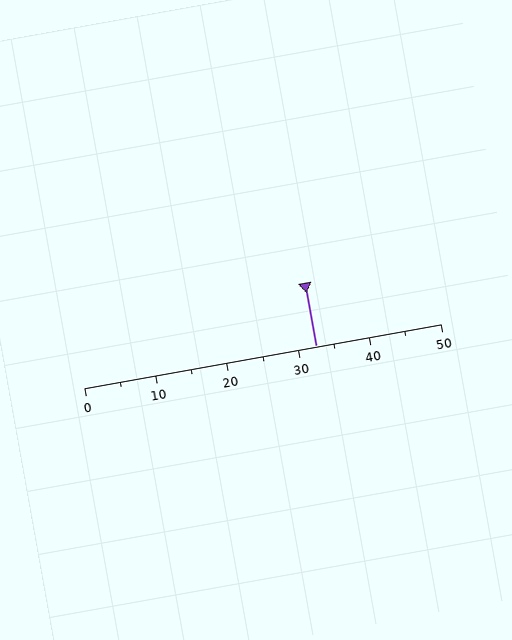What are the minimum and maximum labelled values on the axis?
The axis runs from 0 to 50.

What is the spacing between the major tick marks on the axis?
The major ticks are spaced 10 apart.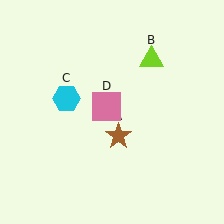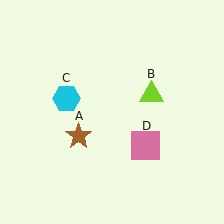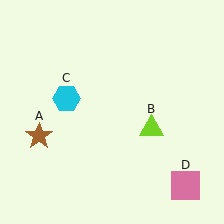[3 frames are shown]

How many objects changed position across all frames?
3 objects changed position: brown star (object A), lime triangle (object B), pink square (object D).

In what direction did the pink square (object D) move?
The pink square (object D) moved down and to the right.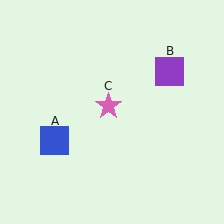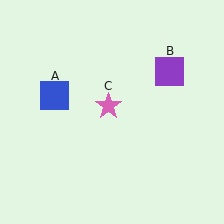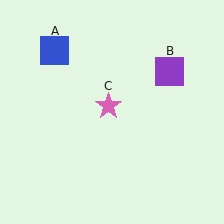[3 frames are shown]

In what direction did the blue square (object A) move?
The blue square (object A) moved up.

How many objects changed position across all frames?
1 object changed position: blue square (object A).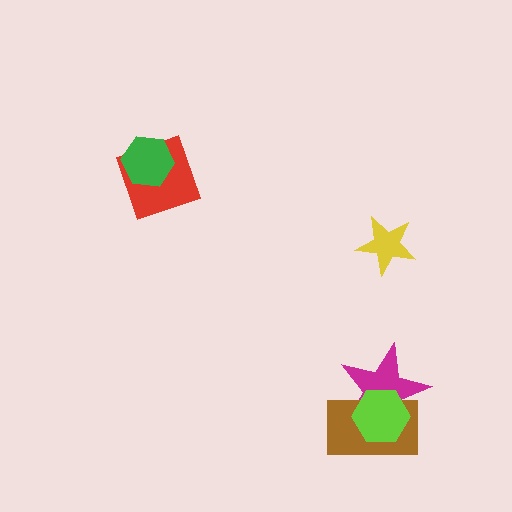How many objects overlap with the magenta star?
2 objects overlap with the magenta star.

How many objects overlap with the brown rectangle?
2 objects overlap with the brown rectangle.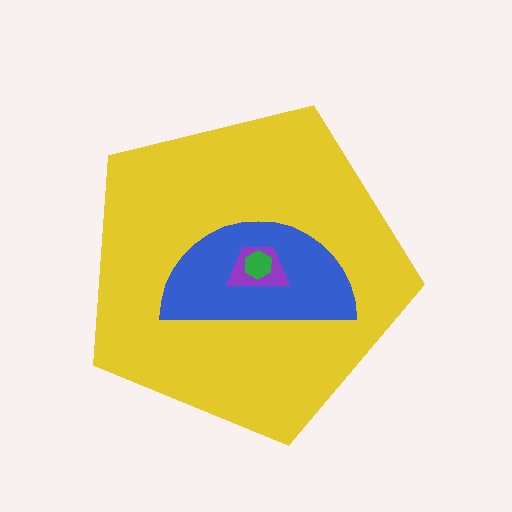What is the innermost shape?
The green hexagon.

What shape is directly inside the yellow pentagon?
The blue semicircle.